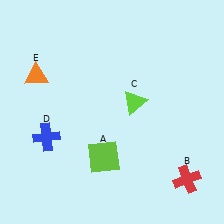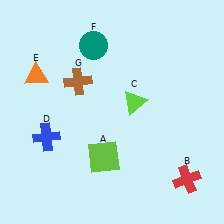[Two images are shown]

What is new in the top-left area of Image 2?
A teal circle (F) was added in the top-left area of Image 2.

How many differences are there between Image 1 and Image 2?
There are 2 differences between the two images.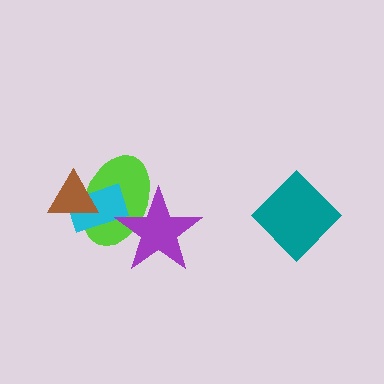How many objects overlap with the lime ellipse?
3 objects overlap with the lime ellipse.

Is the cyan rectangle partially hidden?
Yes, it is partially covered by another shape.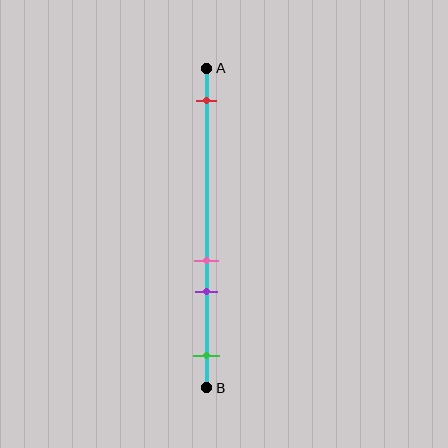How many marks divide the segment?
There are 4 marks dividing the segment.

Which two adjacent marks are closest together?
The pink and purple marks are the closest adjacent pair.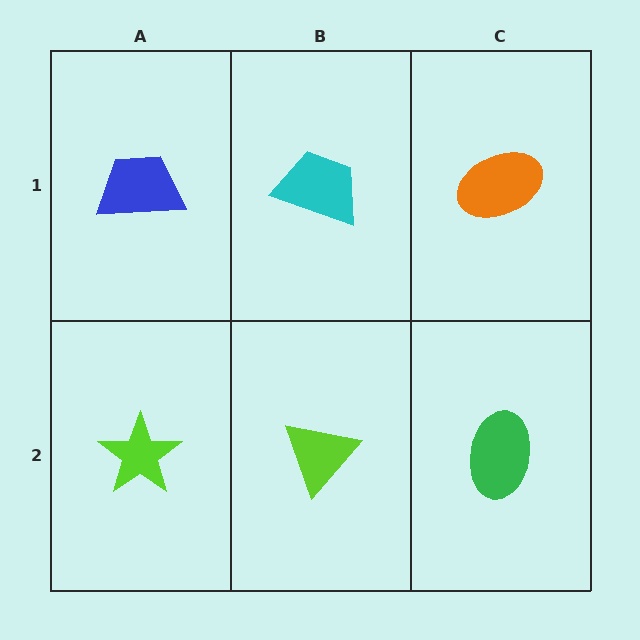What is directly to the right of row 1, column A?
A cyan trapezoid.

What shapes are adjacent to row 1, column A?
A lime star (row 2, column A), a cyan trapezoid (row 1, column B).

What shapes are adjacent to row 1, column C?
A green ellipse (row 2, column C), a cyan trapezoid (row 1, column B).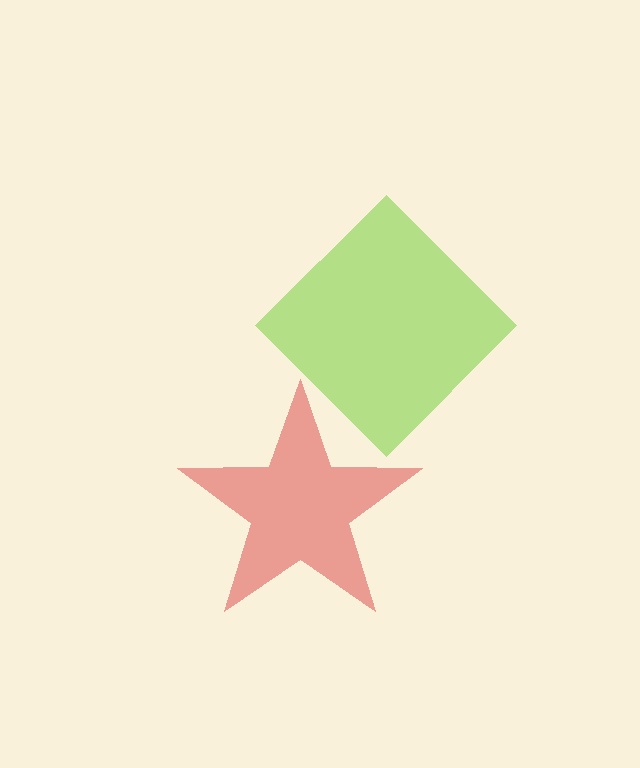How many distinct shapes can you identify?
There are 2 distinct shapes: a red star, a lime diamond.